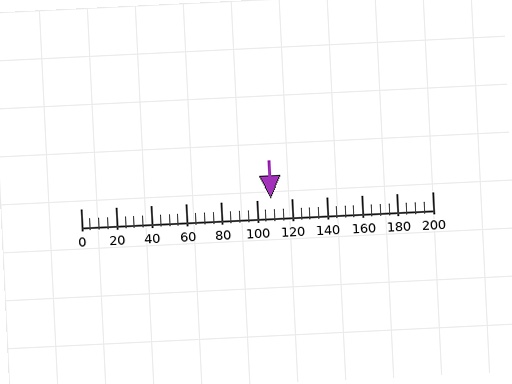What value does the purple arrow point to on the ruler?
The purple arrow points to approximately 108.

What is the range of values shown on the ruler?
The ruler shows values from 0 to 200.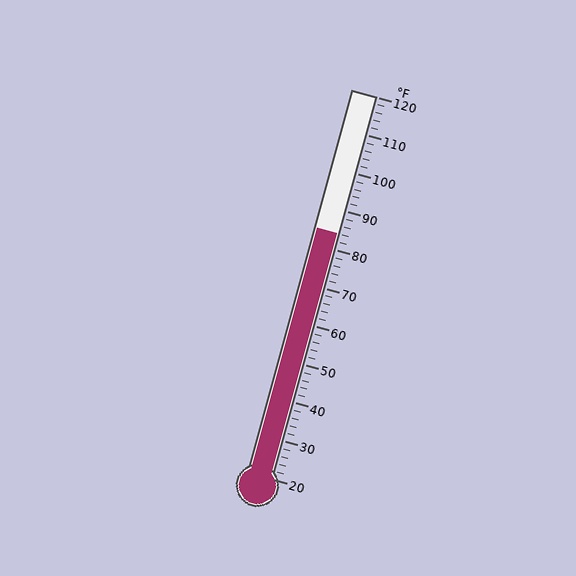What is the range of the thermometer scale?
The thermometer scale ranges from 20°F to 120°F.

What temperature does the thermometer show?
The thermometer shows approximately 84°F.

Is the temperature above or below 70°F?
The temperature is above 70°F.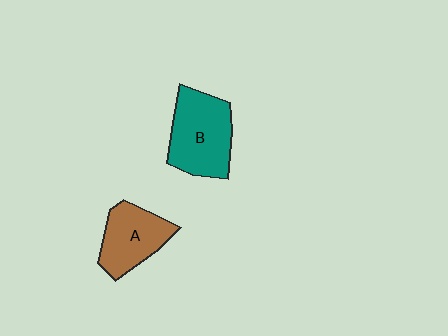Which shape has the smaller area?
Shape A (brown).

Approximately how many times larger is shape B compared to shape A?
Approximately 1.3 times.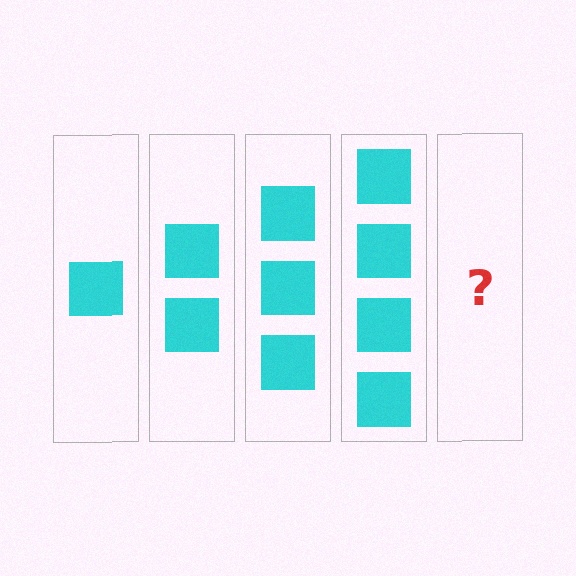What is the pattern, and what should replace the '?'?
The pattern is that each step adds one more square. The '?' should be 5 squares.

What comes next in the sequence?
The next element should be 5 squares.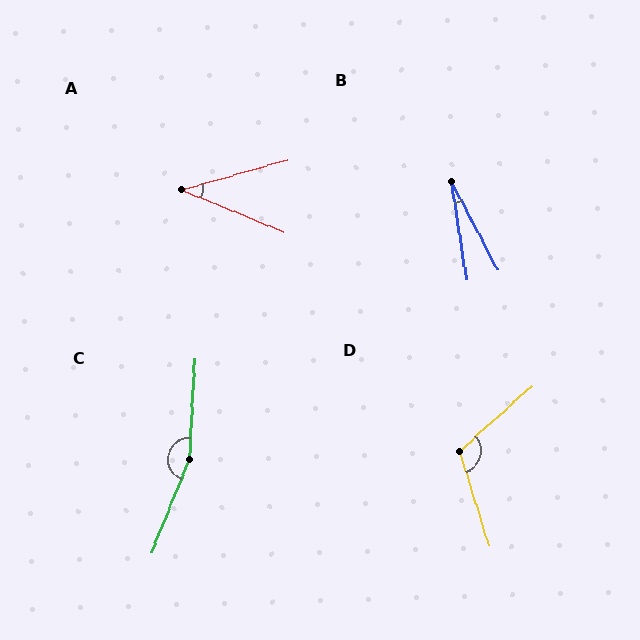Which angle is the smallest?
B, at approximately 19 degrees.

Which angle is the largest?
C, at approximately 161 degrees.